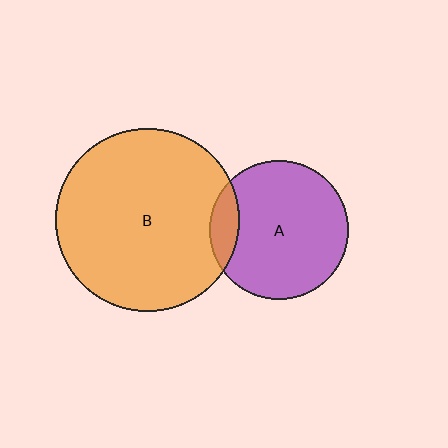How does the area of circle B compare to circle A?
Approximately 1.7 times.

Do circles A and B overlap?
Yes.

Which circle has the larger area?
Circle B (orange).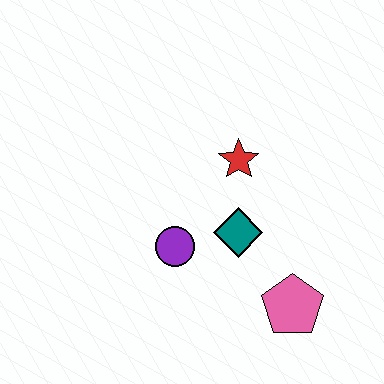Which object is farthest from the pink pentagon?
The red star is farthest from the pink pentagon.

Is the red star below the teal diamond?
No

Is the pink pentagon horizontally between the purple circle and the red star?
No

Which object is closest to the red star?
The teal diamond is closest to the red star.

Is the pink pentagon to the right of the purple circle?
Yes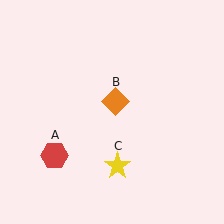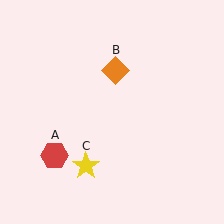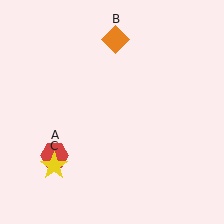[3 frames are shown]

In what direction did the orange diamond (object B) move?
The orange diamond (object B) moved up.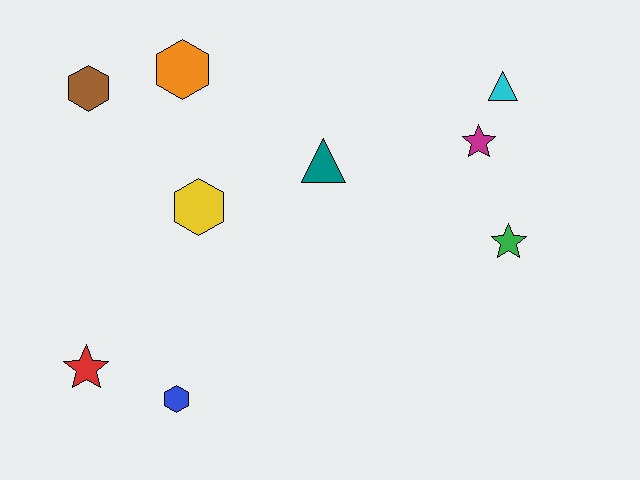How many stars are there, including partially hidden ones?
There are 3 stars.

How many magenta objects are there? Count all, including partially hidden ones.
There is 1 magenta object.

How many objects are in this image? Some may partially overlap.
There are 9 objects.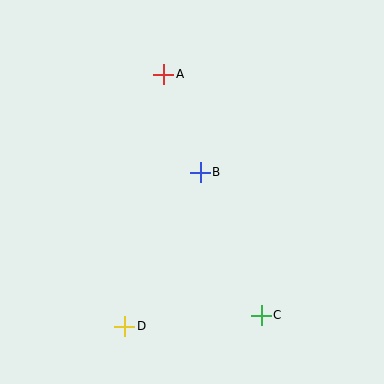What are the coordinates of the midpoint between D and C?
The midpoint between D and C is at (193, 321).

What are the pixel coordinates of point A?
Point A is at (164, 74).